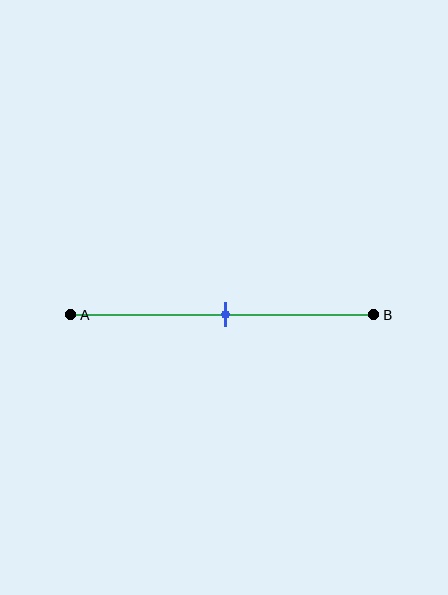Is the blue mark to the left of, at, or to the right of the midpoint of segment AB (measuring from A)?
The blue mark is approximately at the midpoint of segment AB.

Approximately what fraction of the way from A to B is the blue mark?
The blue mark is approximately 50% of the way from A to B.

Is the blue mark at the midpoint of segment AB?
Yes, the mark is approximately at the midpoint.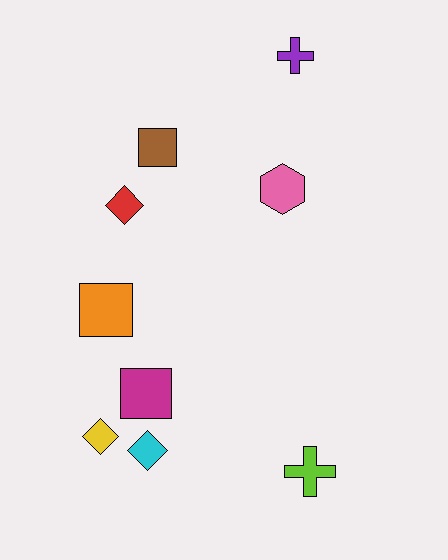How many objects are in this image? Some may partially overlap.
There are 9 objects.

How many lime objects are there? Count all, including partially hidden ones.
There is 1 lime object.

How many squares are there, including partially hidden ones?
There are 3 squares.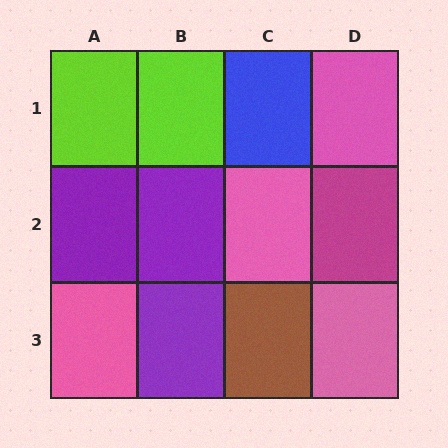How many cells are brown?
1 cell is brown.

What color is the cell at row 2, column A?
Purple.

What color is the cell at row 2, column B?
Purple.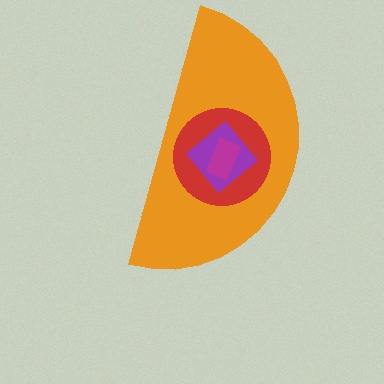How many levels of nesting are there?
4.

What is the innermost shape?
The magenta rectangle.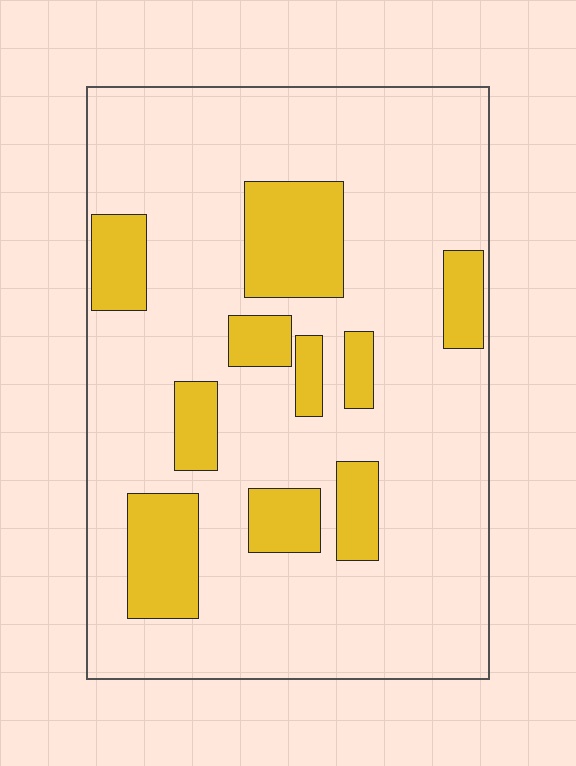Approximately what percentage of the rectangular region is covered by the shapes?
Approximately 20%.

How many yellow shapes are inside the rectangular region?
10.